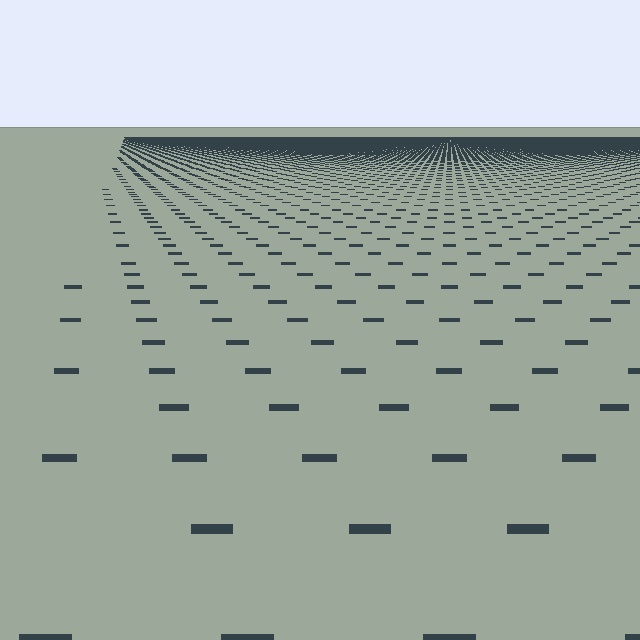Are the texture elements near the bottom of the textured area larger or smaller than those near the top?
Larger. Near the bottom, elements are closer to the viewer and appear at a bigger on-screen size.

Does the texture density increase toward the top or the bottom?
Density increases toward the top.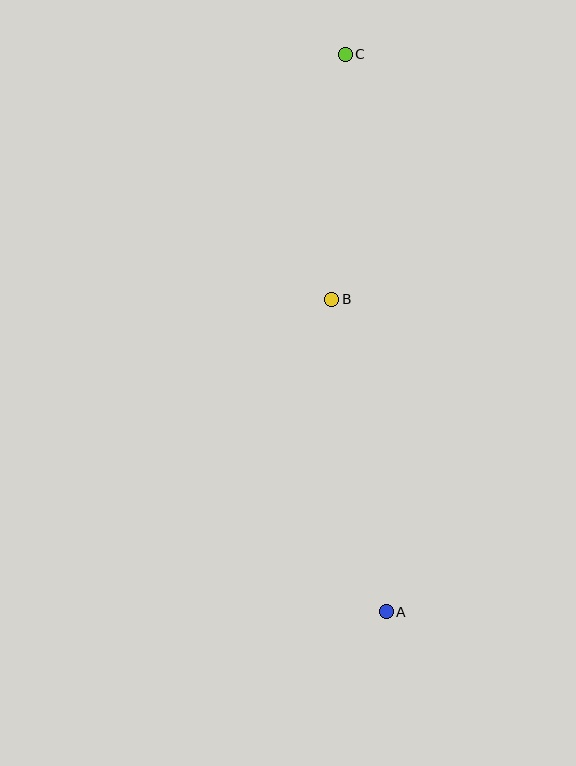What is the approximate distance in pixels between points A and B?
The distance between A and B is approximately 317 pixels.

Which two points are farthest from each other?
Points A and C are farthest from each other.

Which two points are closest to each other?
Points B and C are closest to each other.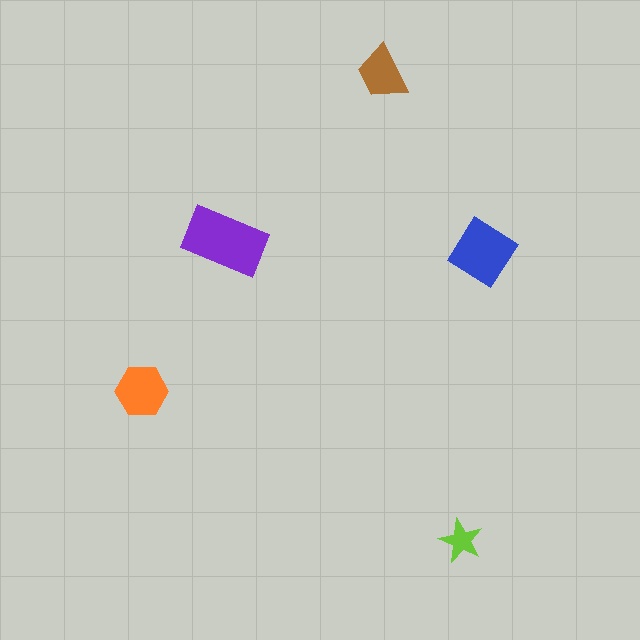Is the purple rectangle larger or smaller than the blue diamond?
Larger.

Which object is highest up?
The brown trapezoid is topmost.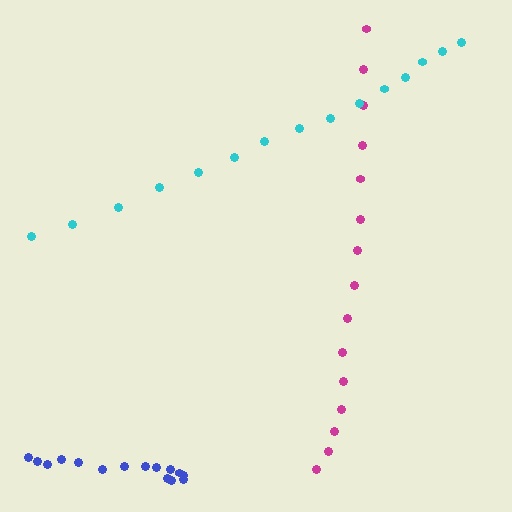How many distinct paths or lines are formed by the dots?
There are 3 distinct paths.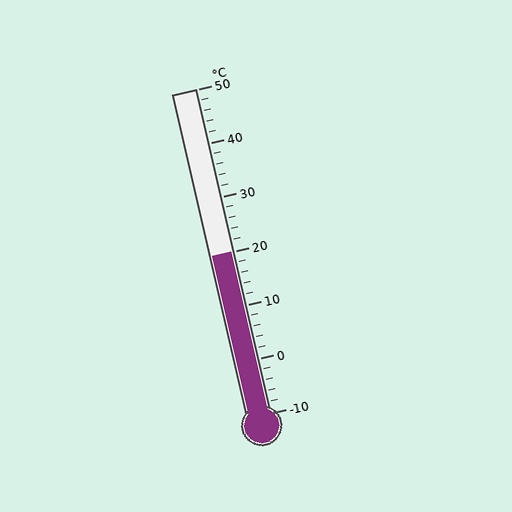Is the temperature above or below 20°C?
The temperature is at 20°C.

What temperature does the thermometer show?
The thermometer shows approximately 20°C.